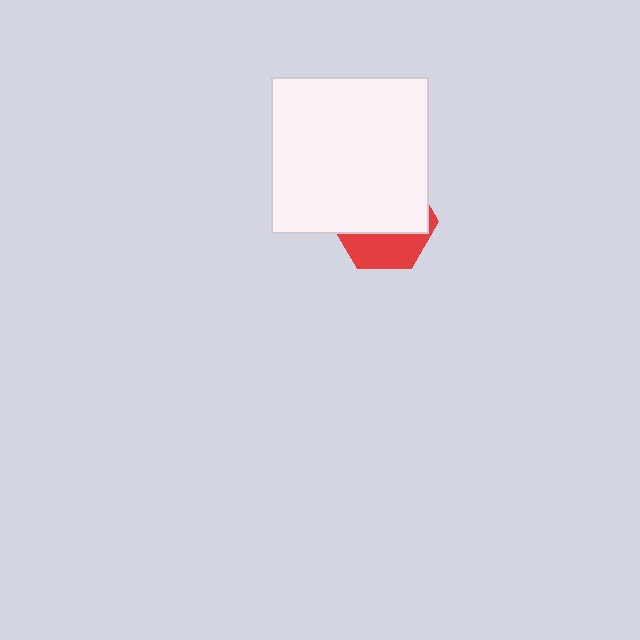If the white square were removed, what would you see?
You would see the complete red hexagon.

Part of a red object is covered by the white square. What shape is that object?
It is a hexagon.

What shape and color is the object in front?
The object in front is a white square.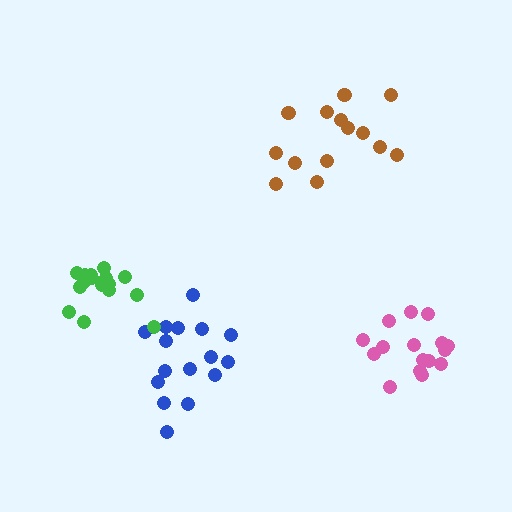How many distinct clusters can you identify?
There are 4 distinct clusters.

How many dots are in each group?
Group 1: 16 dots, Group 2: 14 dots, Group 3: 16 dots, Group 4: 17 dots (63 total).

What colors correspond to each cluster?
The clusters are colored: pink, brown, blue, green.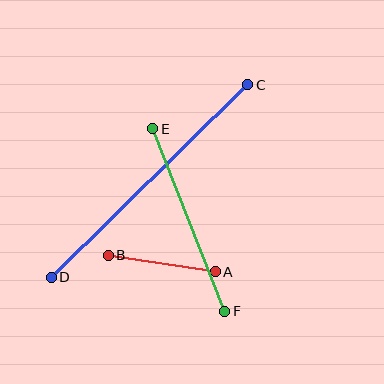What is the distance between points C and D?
The distance is approximately 275 pixels.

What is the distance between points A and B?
The distance is approximately 108 pixels.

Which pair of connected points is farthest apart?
Points C and D are farthest apart.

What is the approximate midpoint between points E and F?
The midpoint is at approximately (189, 220) pixels.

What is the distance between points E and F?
The distance is approximately 197 pixels.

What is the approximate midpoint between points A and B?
The midpoint is at approximately (162, 264) pixels.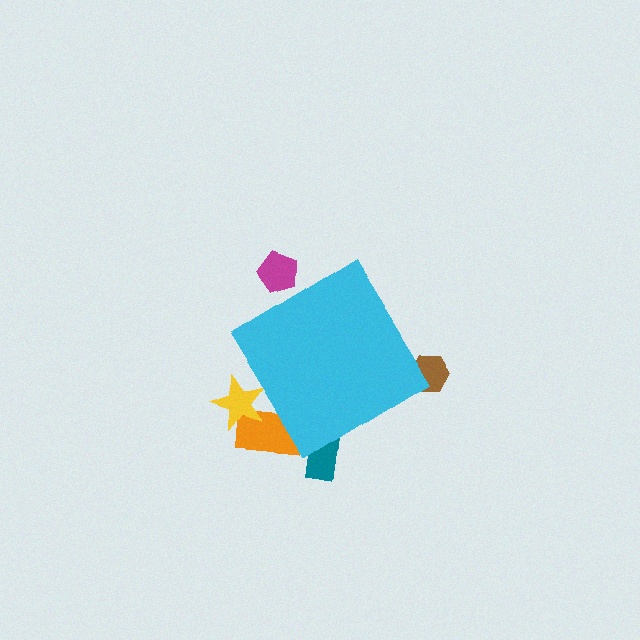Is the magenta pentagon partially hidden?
Yes, the magenta pentagon is partially hidden behind the cyan diamond.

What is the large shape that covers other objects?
A cyan diamond.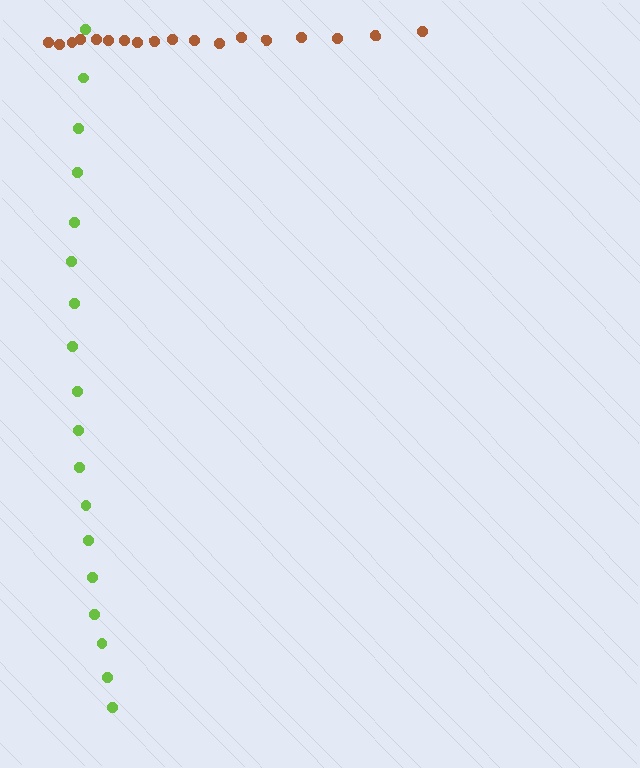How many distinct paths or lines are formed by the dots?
There are 2 distinct paths.